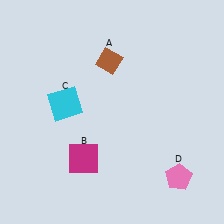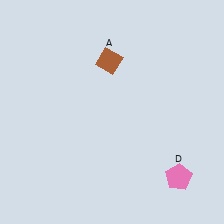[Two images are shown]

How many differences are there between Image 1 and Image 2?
There are 2 differences between the two images.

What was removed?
The magenta square (B), the cyan square (C) were removed in Image 2.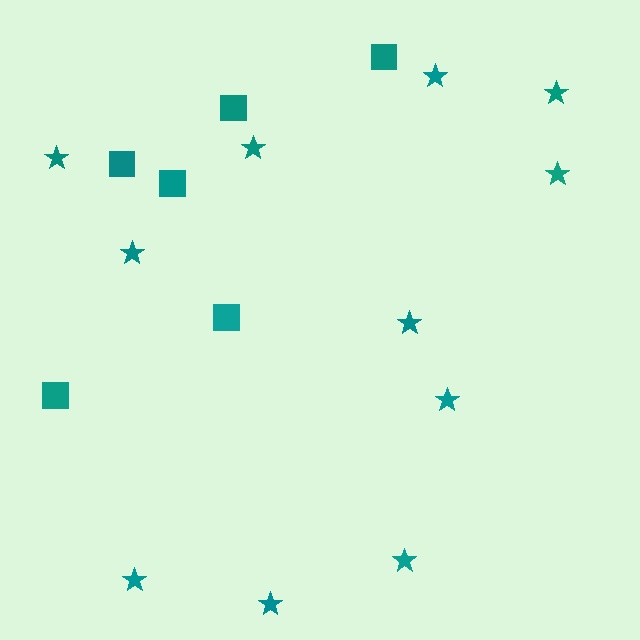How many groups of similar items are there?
There are 2 groups: one group of stars (11) and one group of squares (6).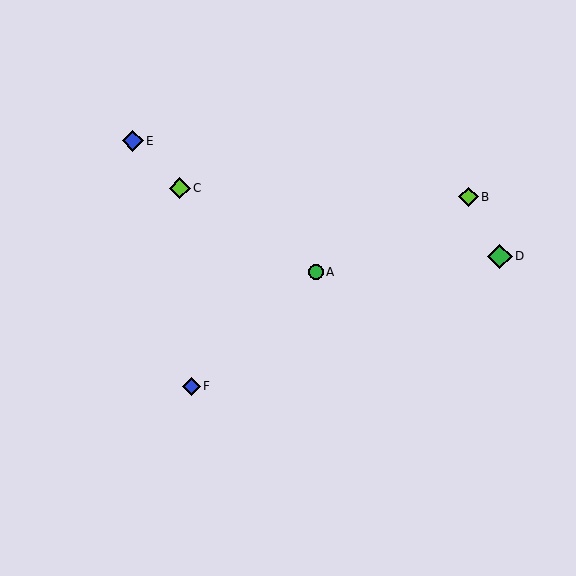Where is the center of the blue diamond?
The center of the blue diamond is at (191, 386).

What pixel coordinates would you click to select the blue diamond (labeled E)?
Click at (133, 141) to select the blue diamond E.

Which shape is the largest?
The green diamond (labeled D) is the largest.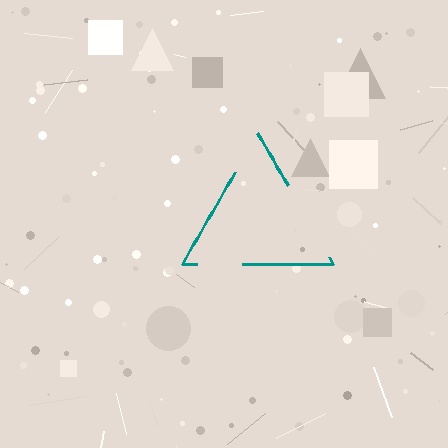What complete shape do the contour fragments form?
The contour fragments form a triangle.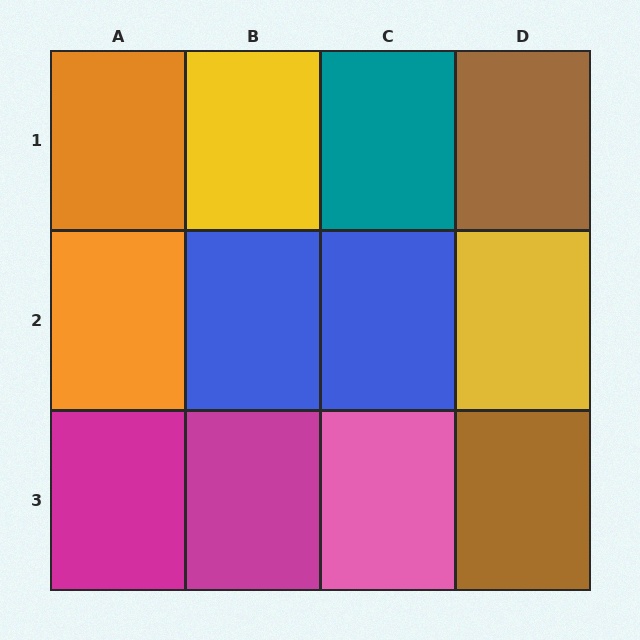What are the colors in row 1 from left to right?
Orange, yellow, teal, brown.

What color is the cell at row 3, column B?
Magenta.